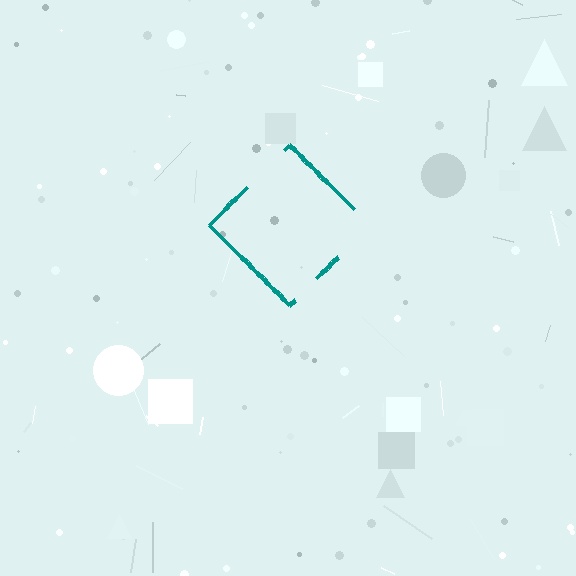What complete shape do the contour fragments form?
The contour fragments form a diamond.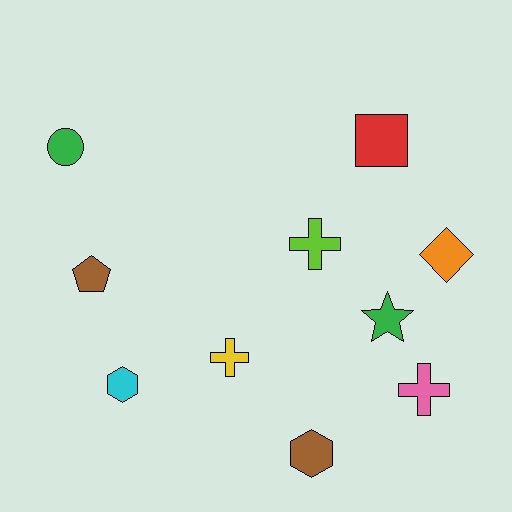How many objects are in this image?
There are 10 objects.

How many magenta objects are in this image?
There are no magenta objects.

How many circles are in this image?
There is 1 circle.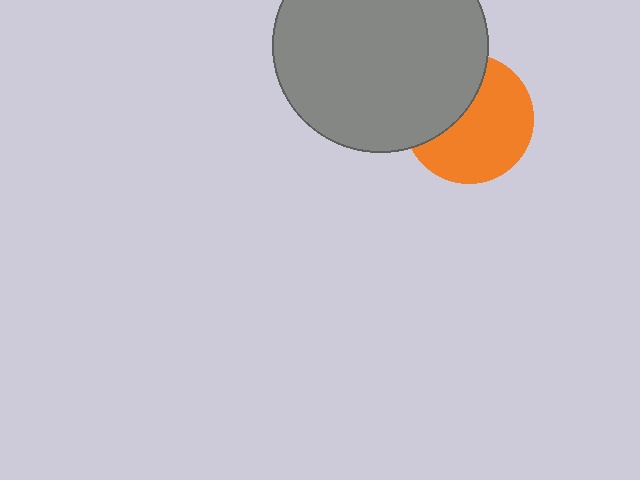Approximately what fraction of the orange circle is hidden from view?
Roughly 37% of the orange circle is hidden behind the gray circle.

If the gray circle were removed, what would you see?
You would see the complete orange circle.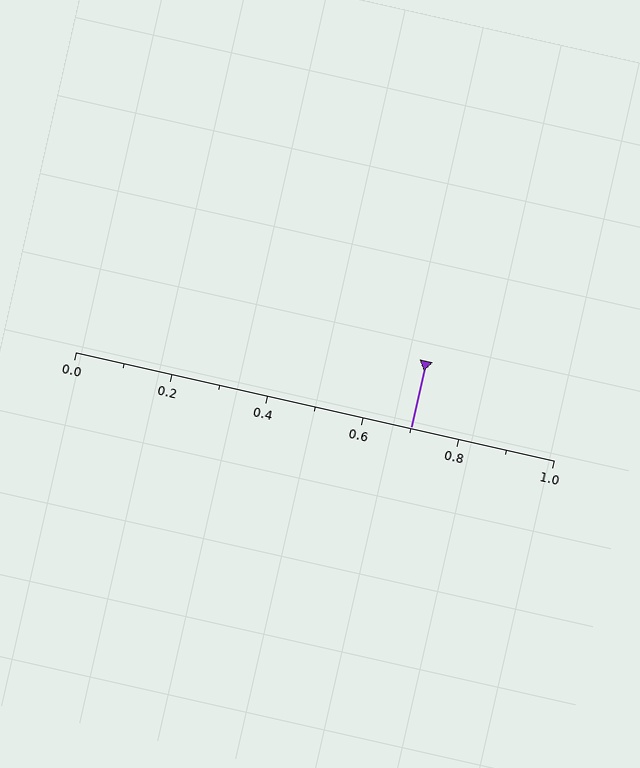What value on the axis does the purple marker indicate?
The marker indicates approximately 0.7.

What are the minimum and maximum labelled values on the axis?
The axis runs from 0.0 to 1.0.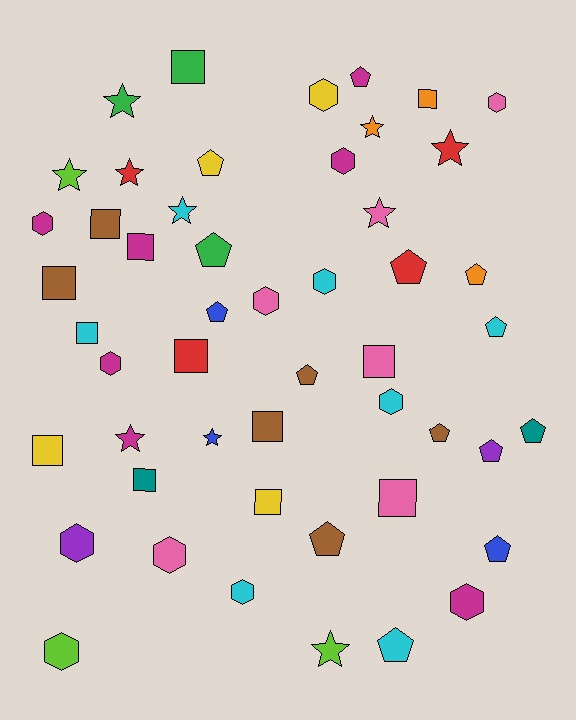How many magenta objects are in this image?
There are 7 magenta objects.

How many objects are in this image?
There are 50 objects.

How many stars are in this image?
There are 10 stars.